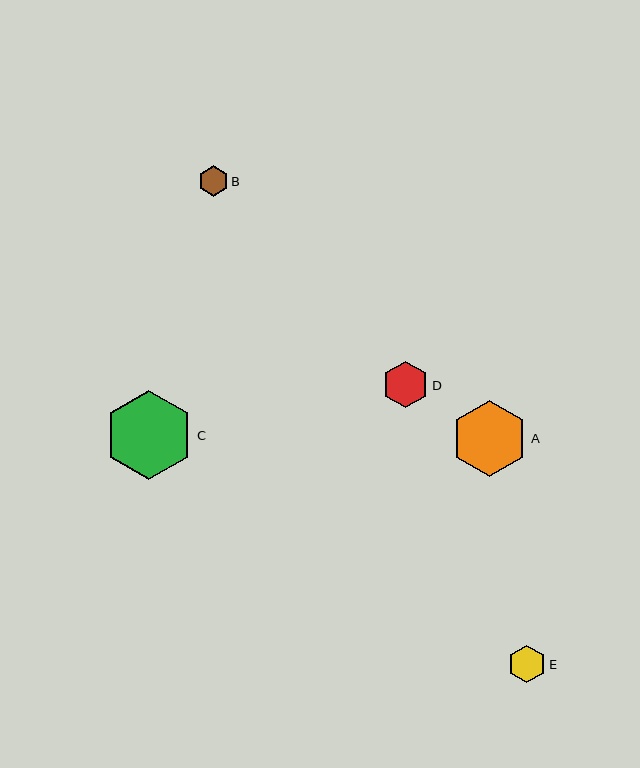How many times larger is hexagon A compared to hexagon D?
Hexagon A is approximately 1.6 times the size of hexagon D.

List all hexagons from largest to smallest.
From largest to smallest: C, A, D, E, B.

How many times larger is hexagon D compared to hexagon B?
Hexagon D is approximately 1.5 times the size of hexagon B.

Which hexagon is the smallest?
Hexagon B is the smallest with a size of approximately 30 pixels.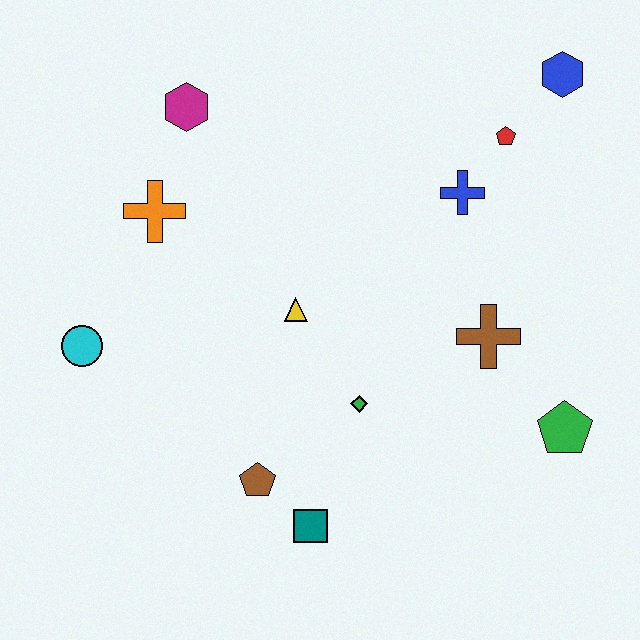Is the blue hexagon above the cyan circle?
Yes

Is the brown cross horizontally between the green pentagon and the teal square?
Yes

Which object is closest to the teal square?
The brown pentagon is closest to the teal square.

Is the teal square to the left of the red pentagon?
Yes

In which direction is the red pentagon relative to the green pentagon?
The red pentagon is above the green pentagon.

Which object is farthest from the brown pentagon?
The blue hexagon is farthest from the brown pentagon.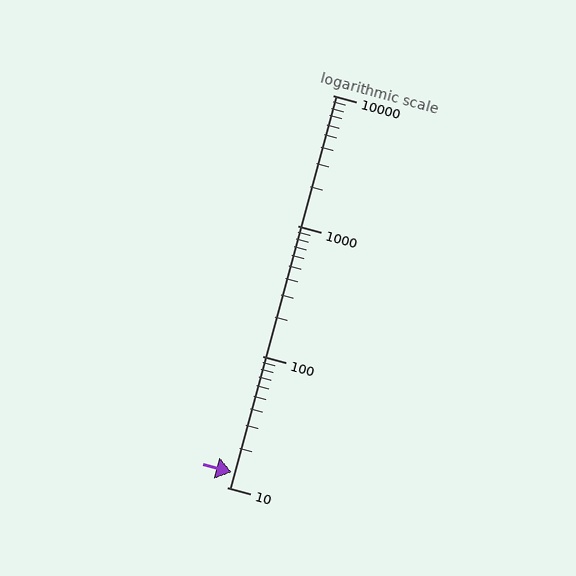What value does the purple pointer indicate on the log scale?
The pointer indicates approximately 13.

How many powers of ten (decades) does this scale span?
The scale spans 3 decades, from 10 to 10000.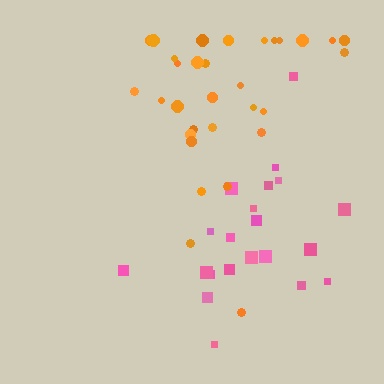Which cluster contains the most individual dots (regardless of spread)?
Orange (32).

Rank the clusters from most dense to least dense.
orange, pink.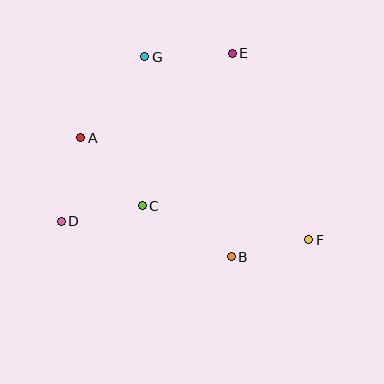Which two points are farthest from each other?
Points A and F are farthest from each other.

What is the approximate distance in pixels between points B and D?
The distance between B and D is approximately 174 pixels.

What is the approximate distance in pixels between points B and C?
The distance between B and C is approximately 103 pixels.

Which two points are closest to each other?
Points B and F are closest to each other.